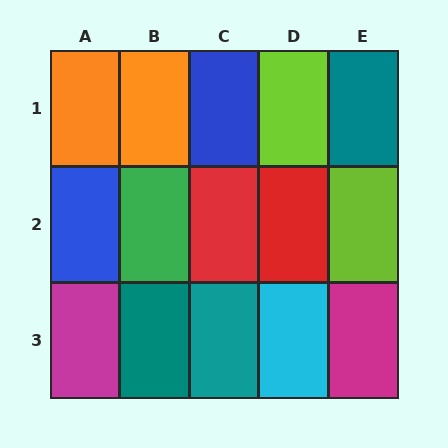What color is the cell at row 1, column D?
Lime.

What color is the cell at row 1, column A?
Orange.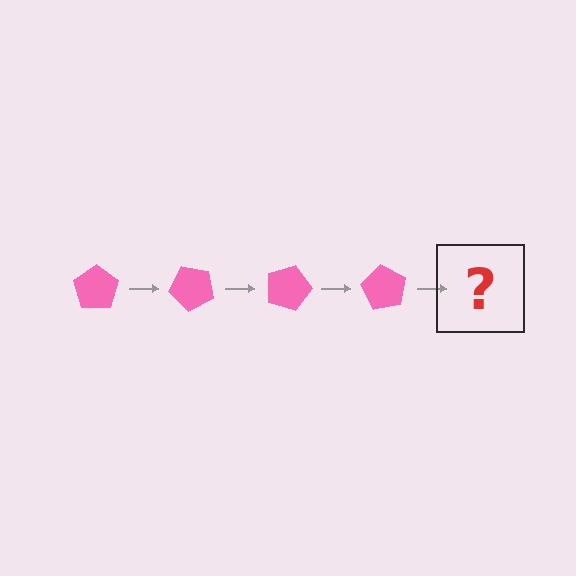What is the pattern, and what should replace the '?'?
The pattern is that the pentagon rotates 45 degrees each step. The '?' should be a pink pentagon rotated 180 degrees.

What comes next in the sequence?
The next element should be a pink pentagon rotated 180 degrees.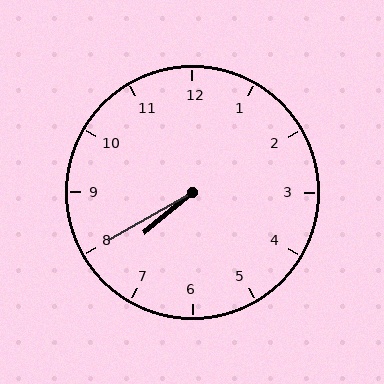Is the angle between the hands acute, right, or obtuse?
It is acute.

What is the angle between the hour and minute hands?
Approximately 10 degrees.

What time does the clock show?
7:40.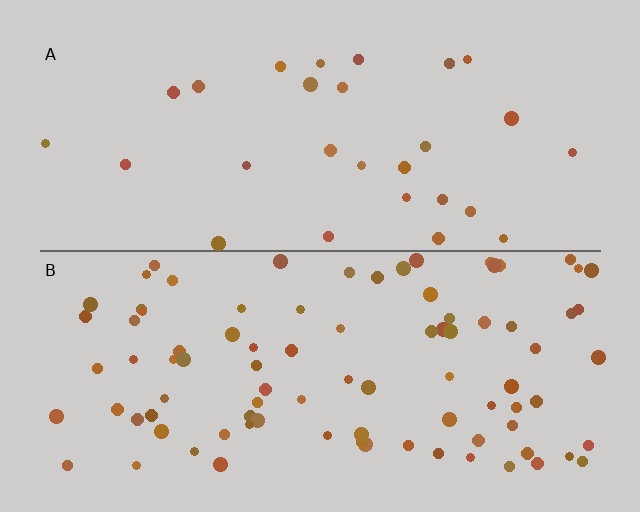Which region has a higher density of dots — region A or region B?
B (the bottom).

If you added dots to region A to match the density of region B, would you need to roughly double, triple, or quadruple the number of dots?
Approximately triple.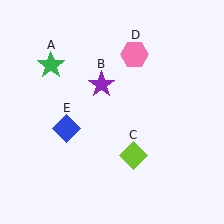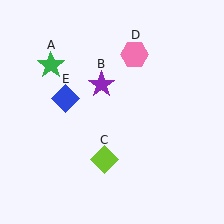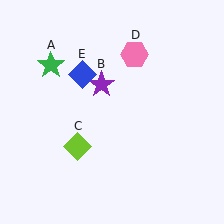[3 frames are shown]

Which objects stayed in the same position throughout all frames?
Green star (object A) and purple star (object B) and pink hexagon (object D) remained stationary.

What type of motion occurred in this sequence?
The lime diamond (object C), blue diamond (object E) rotated clockwise around the center of the scene.